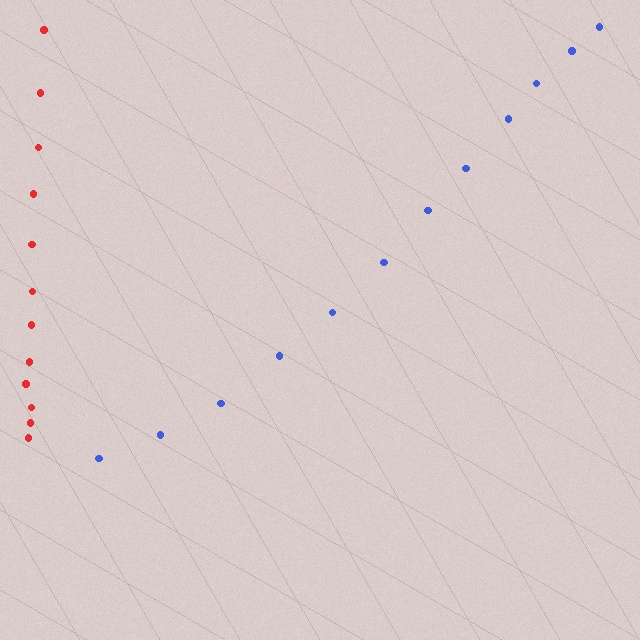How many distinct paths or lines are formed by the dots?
There are 2 distinct paths.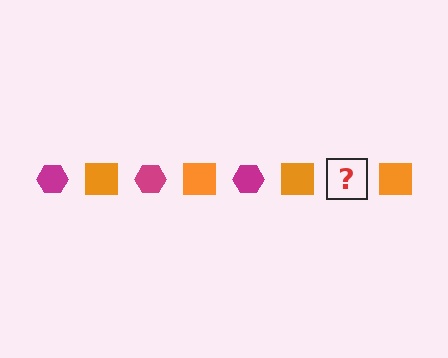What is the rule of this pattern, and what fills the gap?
The rule is that the pattern alternates between magenta hexagon and orange square. The gap should be filled with a magenta hexagon.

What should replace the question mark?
The question mark should be replaced with a magenta hexagon.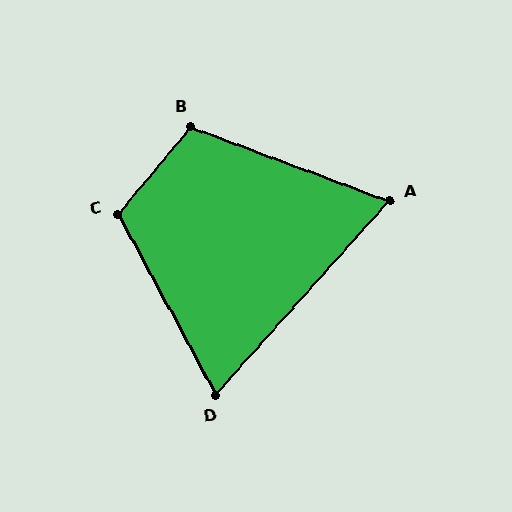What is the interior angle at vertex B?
Approximately 110 degrees (obtuse).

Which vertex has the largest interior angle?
C, at approximately 111 degrees.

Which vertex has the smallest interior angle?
A, at approximately 69 degrees.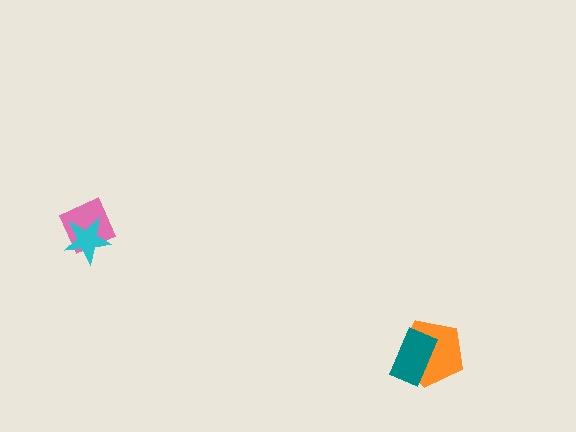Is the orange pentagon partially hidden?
Yes, it is partially covered by another shape.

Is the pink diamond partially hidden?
Yes, it is partially covered by another shape.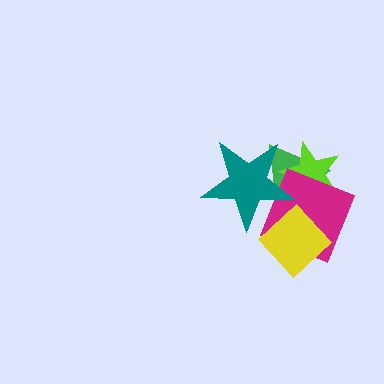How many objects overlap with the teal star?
3 objects overlap with the teal star.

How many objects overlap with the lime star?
3 objects overlap with the lime star.